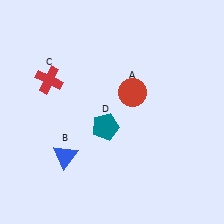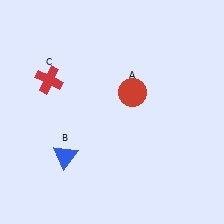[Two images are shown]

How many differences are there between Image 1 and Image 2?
There is 1 difference between the two images.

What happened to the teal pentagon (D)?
The teal pentagon (D) was removed in Image 2. It was in the bottom-left area of Image 1.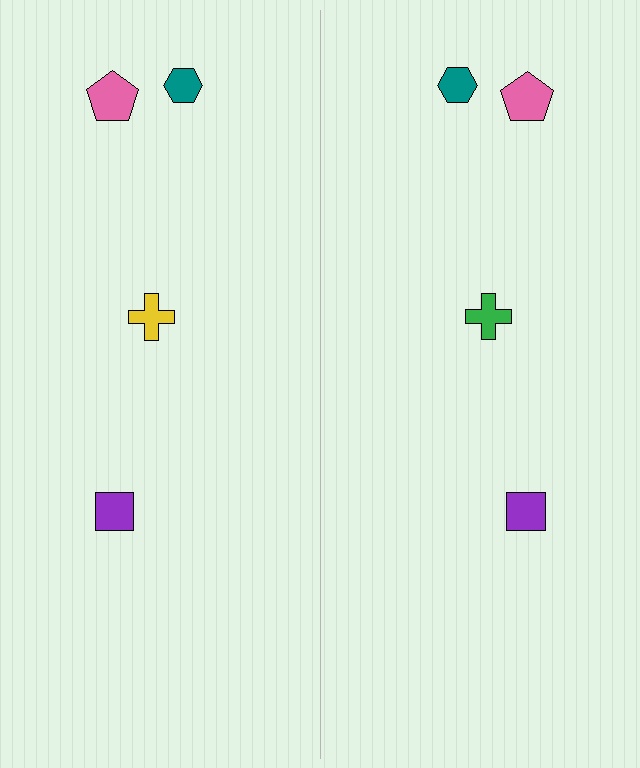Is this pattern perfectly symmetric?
No, the pattern is not perfectly symmetric. The green cross on the right side breaks the symmetry — its mirror counterpart is yellow.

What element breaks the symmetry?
The green cross on the right side breaks the symmetry — its mirror counterpart is yellow.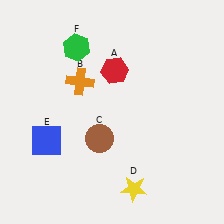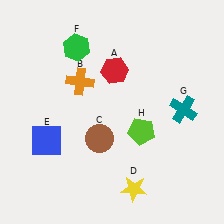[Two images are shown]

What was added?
A teal cross (G), a lime pentagon (H) were added in Image 2.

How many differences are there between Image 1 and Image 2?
There are 2 differences between the two images.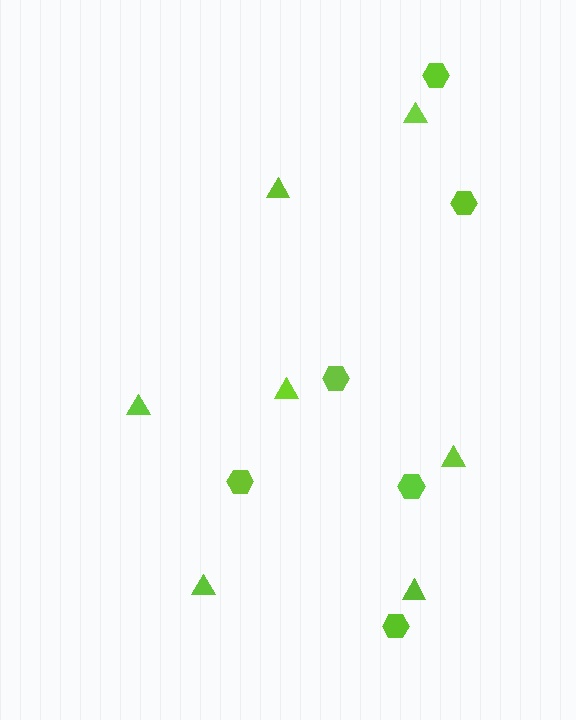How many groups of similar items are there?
There are 2 groups: one group of hexagons (6) and one group of triangles (7).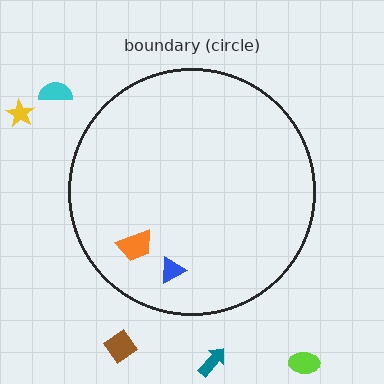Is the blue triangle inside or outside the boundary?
Inside.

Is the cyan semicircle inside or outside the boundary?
Outside.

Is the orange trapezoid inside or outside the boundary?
Inside.